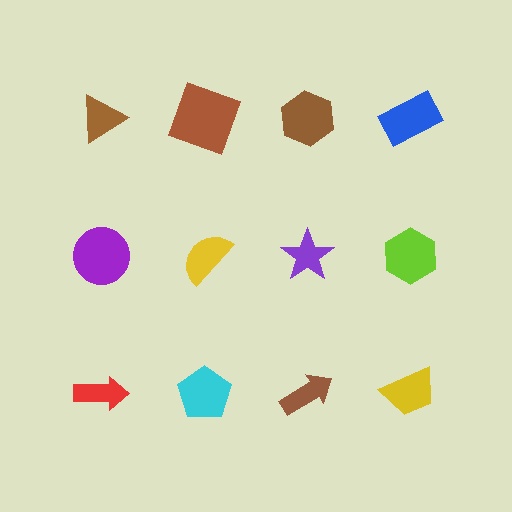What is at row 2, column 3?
A purple star.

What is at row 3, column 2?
A cyan pentagon.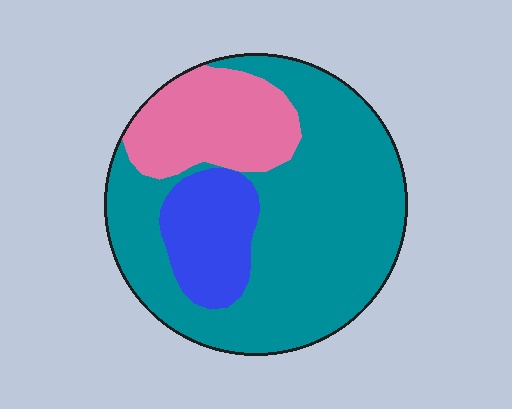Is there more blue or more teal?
Teal.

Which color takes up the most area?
Teal, at roughly 65%.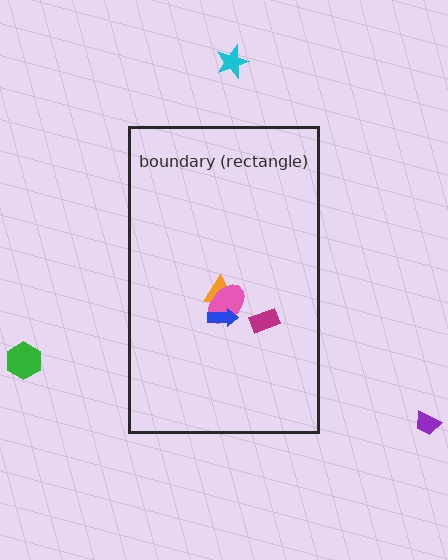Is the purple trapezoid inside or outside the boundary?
Outside.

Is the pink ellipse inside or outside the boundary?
Inside.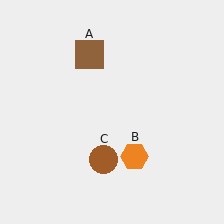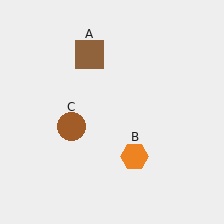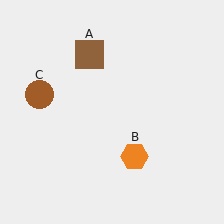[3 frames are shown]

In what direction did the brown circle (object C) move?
The brown circle (object C) moved up and to the left.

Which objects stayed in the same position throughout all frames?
Brown square (object A) and orange hexagon (object B) remained stationary.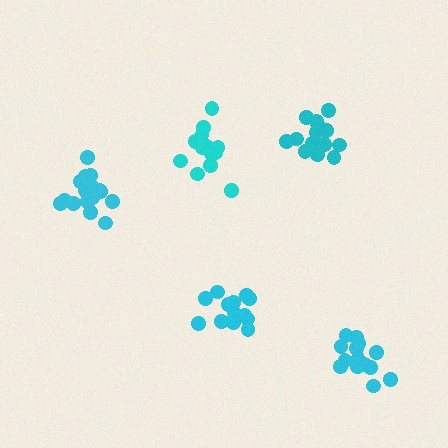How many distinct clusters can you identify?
There are 5 distinct clusters.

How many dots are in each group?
Group 1: 16 dots, Group 2: 14 dots, Group 3: 15 dots, Group 4: 17 dots, Group 5: 15 dots (77 total).